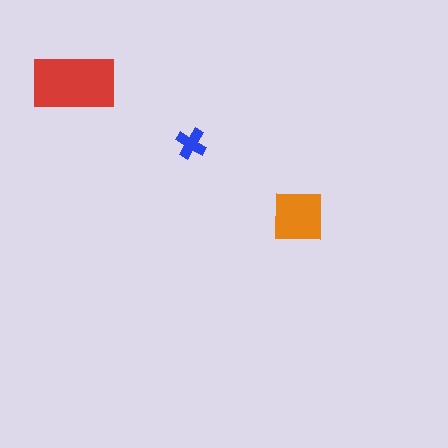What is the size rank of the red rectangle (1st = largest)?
1st.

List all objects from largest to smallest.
The red rectangle, the orange square, the blue cross.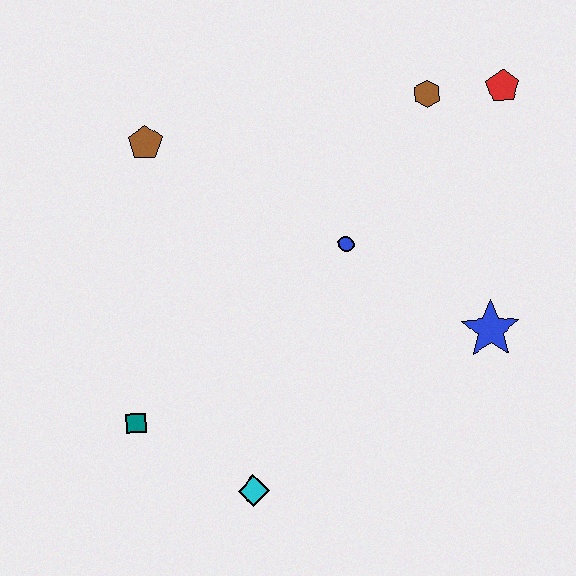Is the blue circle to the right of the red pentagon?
No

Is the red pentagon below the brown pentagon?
No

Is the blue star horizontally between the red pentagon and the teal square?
Yes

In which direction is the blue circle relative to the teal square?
The blue circle is to the right of the teal square.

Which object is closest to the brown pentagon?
The blue circle is closest to the brown pentagon.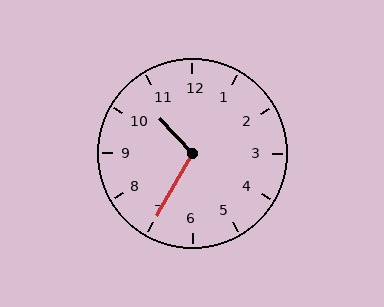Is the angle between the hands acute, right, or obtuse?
It is obtuse.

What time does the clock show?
10:35.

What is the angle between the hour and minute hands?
Approximately 108 degrees.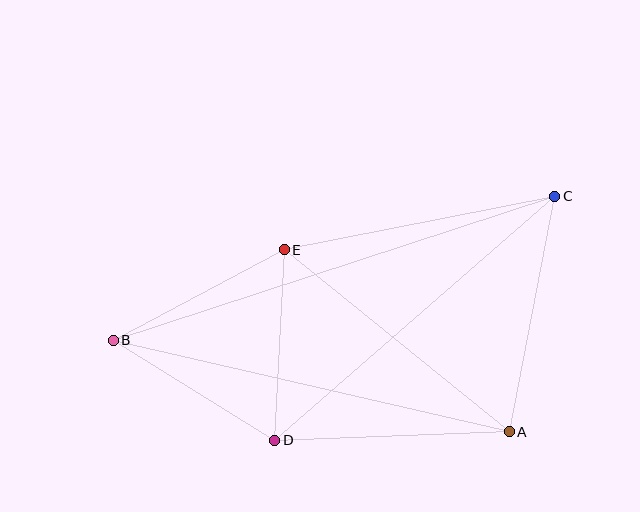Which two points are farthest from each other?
Points B and C are farthest from each other.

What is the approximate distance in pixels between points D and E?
The distance between D and E is approximately 191 pixels.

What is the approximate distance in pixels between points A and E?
The distance between A and E is approximately 289 pixels.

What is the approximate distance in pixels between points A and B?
The distance between A and B is approximately 406 pixels.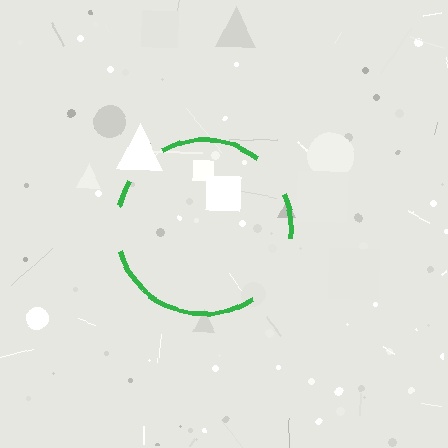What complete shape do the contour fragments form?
The contour fragments form a circle.